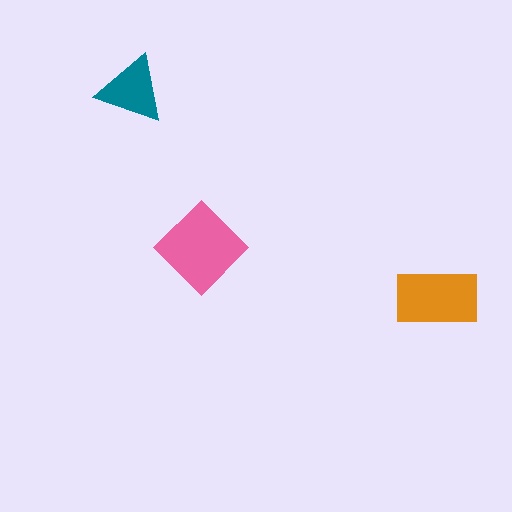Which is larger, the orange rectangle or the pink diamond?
The pink diamond.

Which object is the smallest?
The teal triangle.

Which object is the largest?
The pink diamond.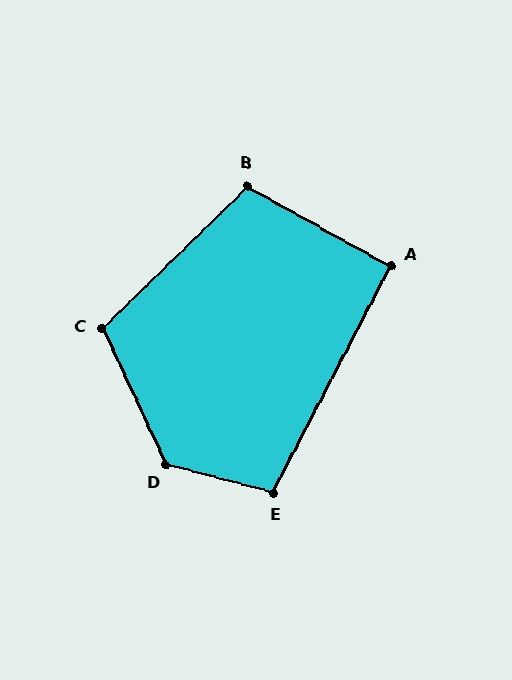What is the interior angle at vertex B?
Approximately 107 degrees (obtuse).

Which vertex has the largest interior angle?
D, at approximately 130 degrees.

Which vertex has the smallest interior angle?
A, at approximately 92 degrees.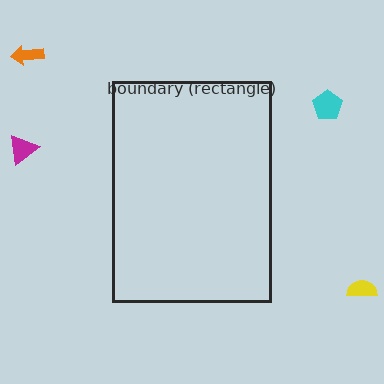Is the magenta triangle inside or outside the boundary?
Outside.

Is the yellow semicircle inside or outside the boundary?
Outside.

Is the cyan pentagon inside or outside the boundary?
Outside.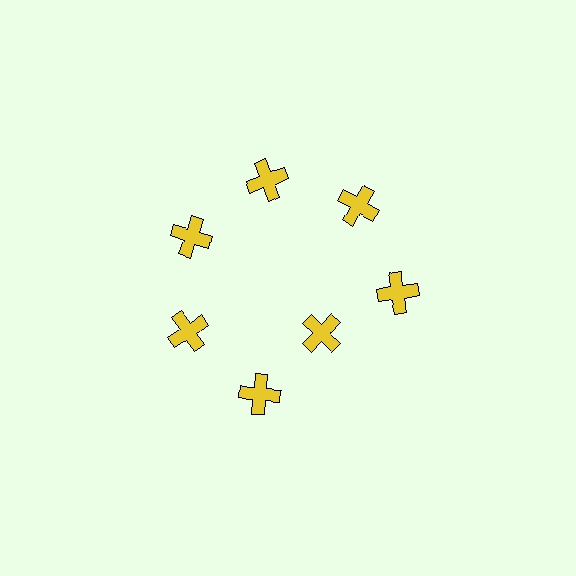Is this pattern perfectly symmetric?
No. The 7 yellow crosses are arranged in a ring, but one element near the 5 o'clock position is pulled inward toward the center, breaking the 7-fold rotational symmetry.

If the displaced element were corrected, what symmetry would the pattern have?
It would have 7-fold rotational symmetry — the pattern would map onto itself every 51 degrees.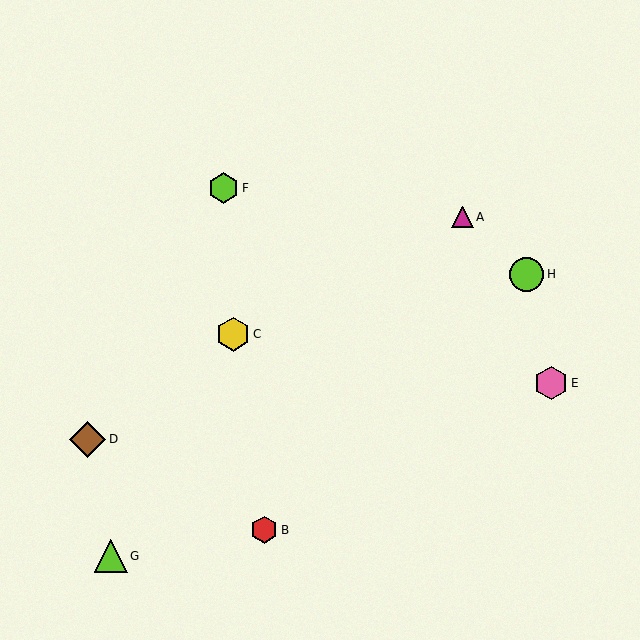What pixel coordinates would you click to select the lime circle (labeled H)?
Click at (527, 274) to select the lime circle H.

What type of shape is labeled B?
Shape B is a red hexagon.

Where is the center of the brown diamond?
The center of the brown diamond is at (88, 439).